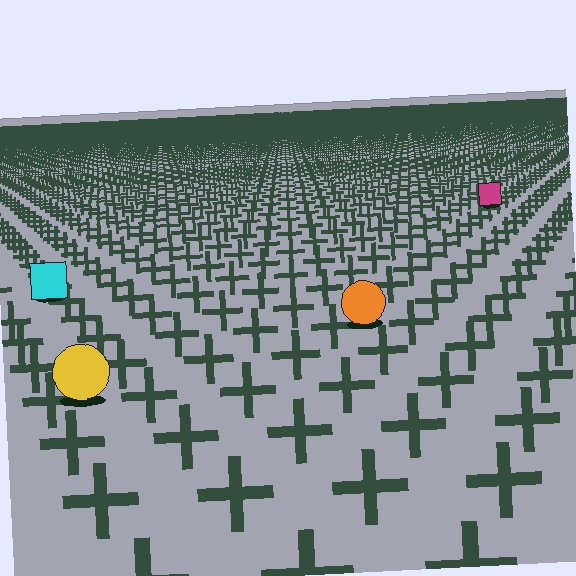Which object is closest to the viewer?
The yellow circle is closest. The texture marks near it are larger and more spread out.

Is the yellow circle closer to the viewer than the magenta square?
Yes. The yellow circle is closer — you can tell from the texture gradient: the ground texture is coarser near it.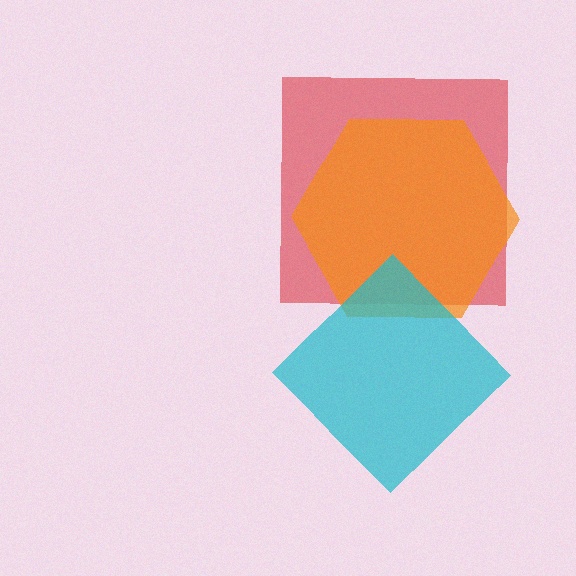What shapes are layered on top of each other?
The layered shapes are: a red square, an orange hexagon, a cyan diamond.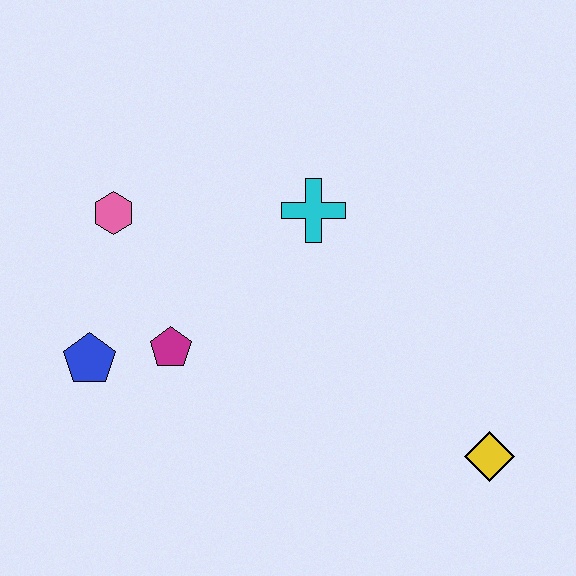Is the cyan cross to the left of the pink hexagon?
No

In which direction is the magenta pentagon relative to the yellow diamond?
The magenta pentagon is to the left of the yellow diamond.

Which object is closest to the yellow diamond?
The cyan cross is closest to the yellow diamond.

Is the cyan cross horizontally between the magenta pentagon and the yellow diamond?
Yes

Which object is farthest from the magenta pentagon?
The yellow diamond is farthest from the magenta pentagon.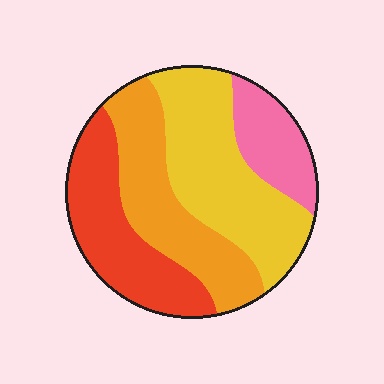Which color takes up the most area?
Yellow, at roughly 35%.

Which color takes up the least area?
Pink, at roughly 15%.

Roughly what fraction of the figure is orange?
Orange takes up about one quarter (1/4) of the figure.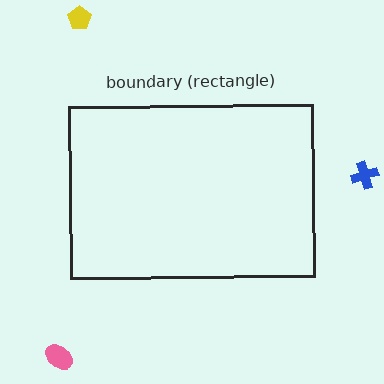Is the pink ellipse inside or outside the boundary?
Outside.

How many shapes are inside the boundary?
0 inside, 3 outside.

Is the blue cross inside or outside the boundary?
Outside.